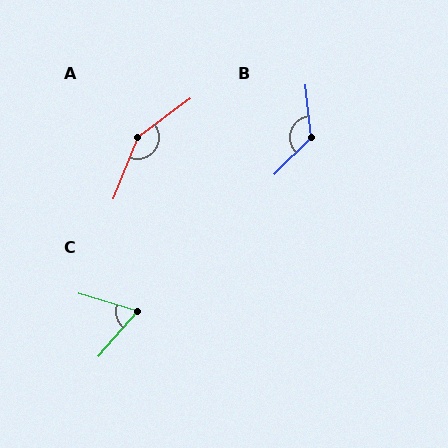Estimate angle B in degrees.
Approximately 129 degrees.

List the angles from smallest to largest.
C (66°), B (129°), A (148°).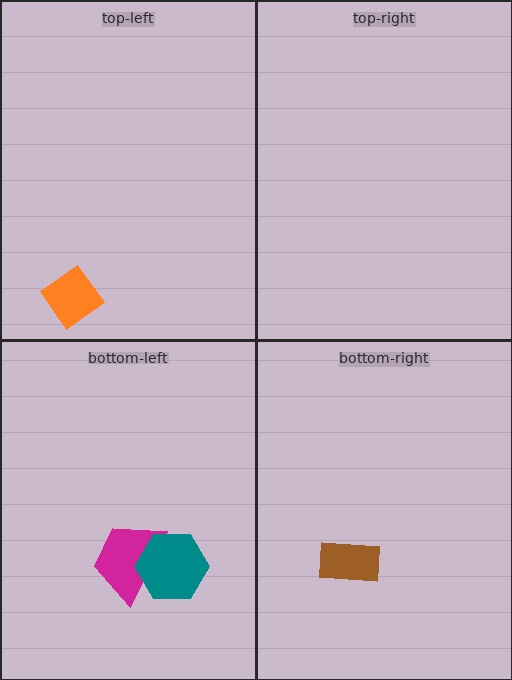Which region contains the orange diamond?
The top-left region.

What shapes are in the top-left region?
The orange diamond.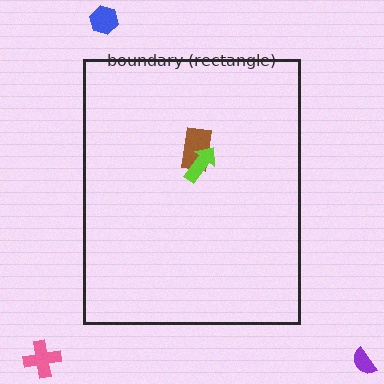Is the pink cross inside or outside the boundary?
Outside.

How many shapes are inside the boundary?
2 inside, 3 outside.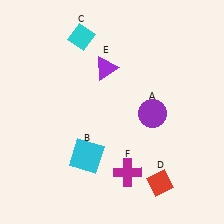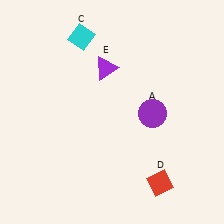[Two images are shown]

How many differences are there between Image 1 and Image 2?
There are 2 differences between the two images.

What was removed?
The magenta cross (F), the cyan square (B) were removed in Image 2.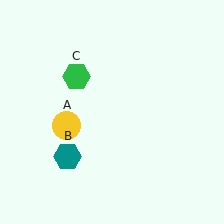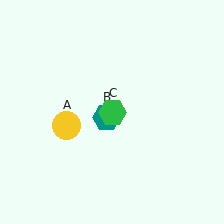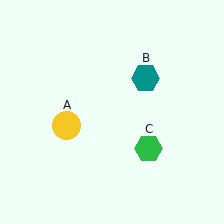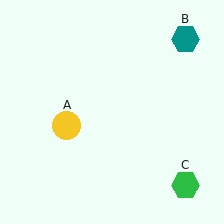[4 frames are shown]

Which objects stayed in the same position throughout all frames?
Yellow circle (object A) remained stationary.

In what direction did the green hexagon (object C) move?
The green hexagon (object C) moved down and to the right.